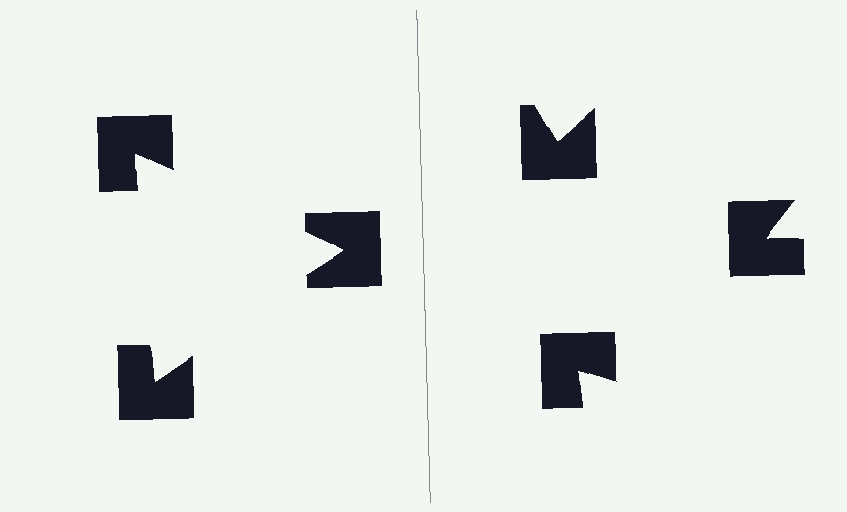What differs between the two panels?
The notched squares are positioned identically on both sides; only the wedge orientations differ. On the left they align to a triangle; on the right they are misaligned.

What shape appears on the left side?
An illusory triangle.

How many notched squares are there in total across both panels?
6 — 3 on each side.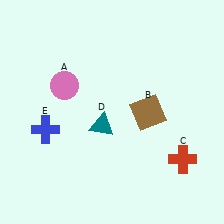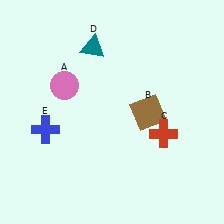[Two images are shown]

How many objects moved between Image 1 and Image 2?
2 objects moved between the two images.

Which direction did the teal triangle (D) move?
The teal triangle (D) moved up.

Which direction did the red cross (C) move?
The red cross (C) moved up.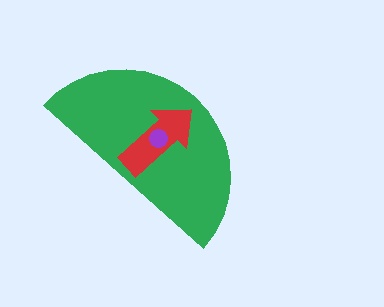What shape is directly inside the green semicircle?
The red arrow.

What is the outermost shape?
The green semicircle.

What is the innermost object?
The purple circle.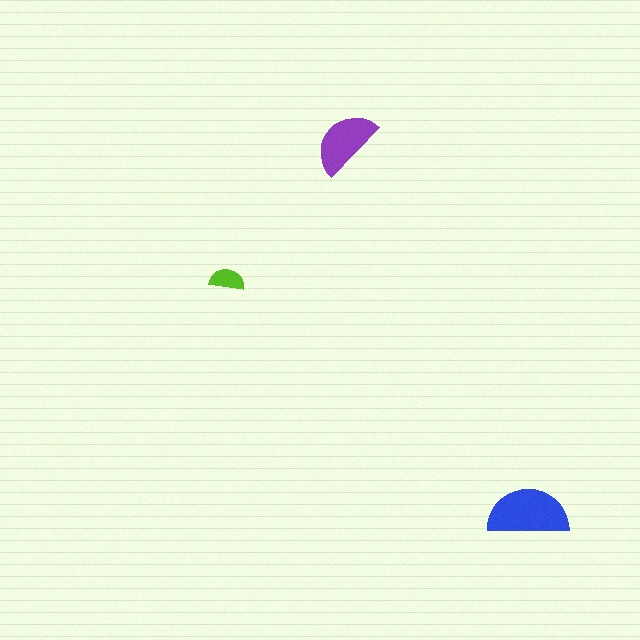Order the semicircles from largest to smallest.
the blue one, the purple one, the lime one.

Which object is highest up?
The purple semicircle is topmost.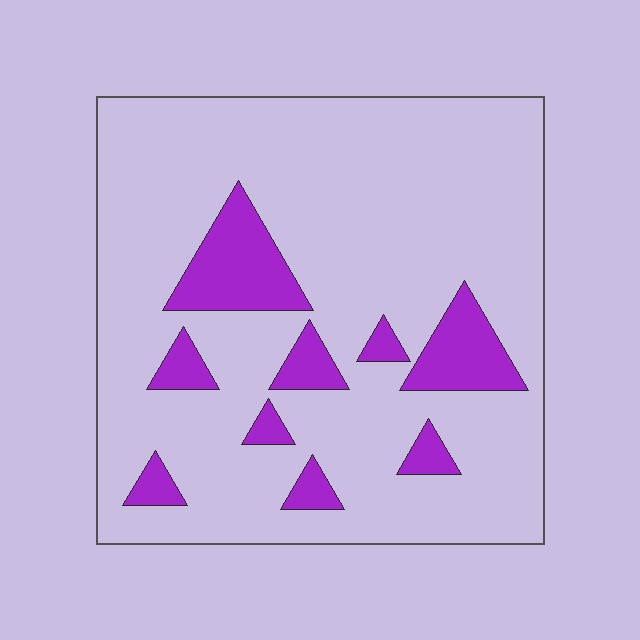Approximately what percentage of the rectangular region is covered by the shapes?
Approximately 15%.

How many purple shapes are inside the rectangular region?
9.